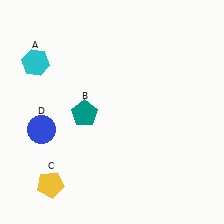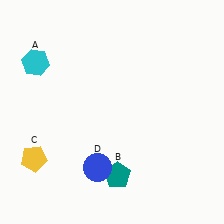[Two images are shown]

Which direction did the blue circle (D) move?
The blue circle (D) moved right.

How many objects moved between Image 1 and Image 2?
3 objects moved between the two images.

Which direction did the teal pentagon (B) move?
The teal pentagon (B) moved down.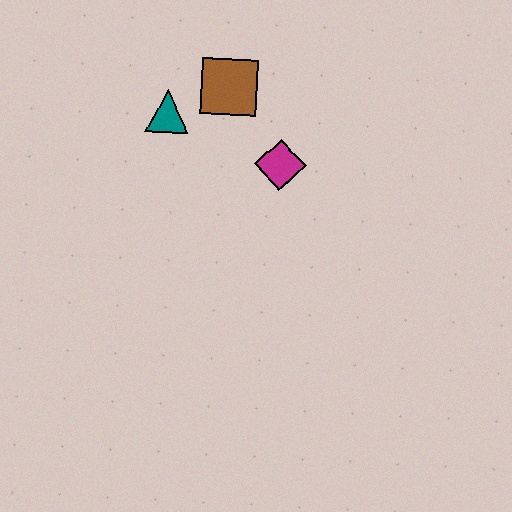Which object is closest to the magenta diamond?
The brown square is closest to the magenta diamond.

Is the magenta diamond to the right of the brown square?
Yes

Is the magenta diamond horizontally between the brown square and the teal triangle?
No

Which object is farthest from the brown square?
The magenta diamond is farthest from the brown square.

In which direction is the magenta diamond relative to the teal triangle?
The magenta diamond is to the right of the teal triangle.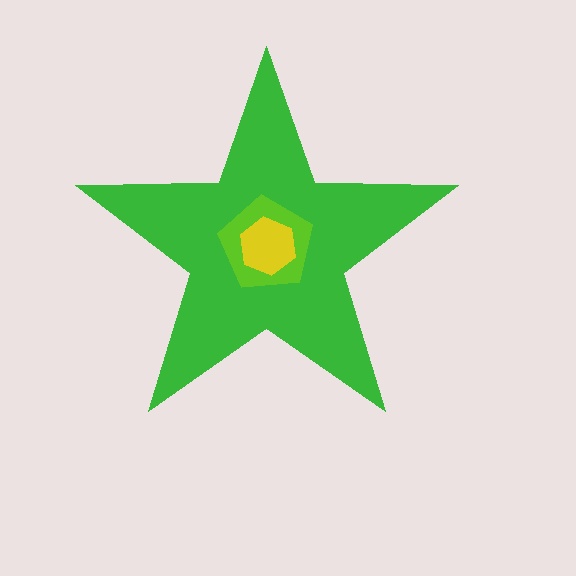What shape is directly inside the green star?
The lime pentagon.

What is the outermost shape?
The green star.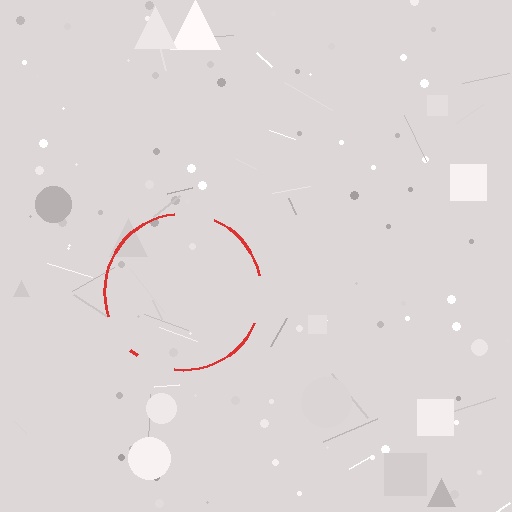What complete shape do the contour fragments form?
The contour fragments form a circle.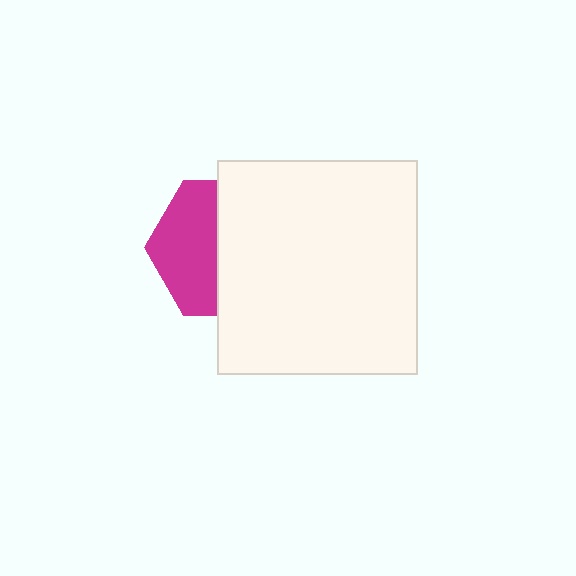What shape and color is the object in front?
The object in front is a white rectangle.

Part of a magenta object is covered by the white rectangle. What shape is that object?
It is a hexagon.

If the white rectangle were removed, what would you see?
You would see the complete magenta hexagon.